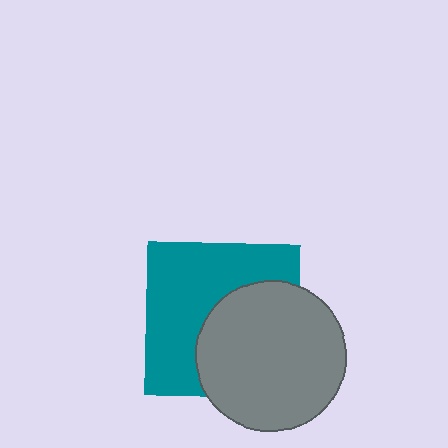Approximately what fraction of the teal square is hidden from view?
Roughly 46% of the teal square is hidden behind the gray circle.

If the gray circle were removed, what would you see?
You would see the complete teal square.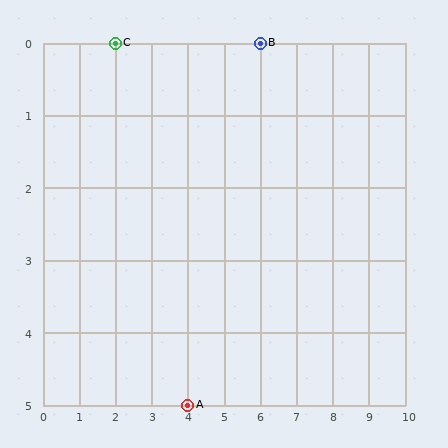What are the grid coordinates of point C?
Point C is at grid coordinates (2, 0).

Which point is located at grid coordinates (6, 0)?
Point B is at (6, 0).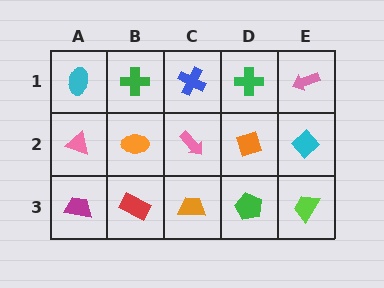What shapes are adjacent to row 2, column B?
A green cross (row 1, column B), a red rectangle (row 3, column B), a pink triangle (row 2, column A), a pink arrow (row 2, column C).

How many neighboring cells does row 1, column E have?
2.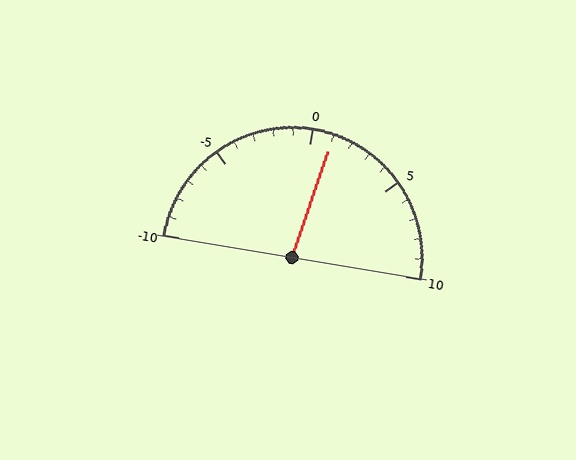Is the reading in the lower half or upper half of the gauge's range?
The reading is in the upper half of the range (-10 to 10).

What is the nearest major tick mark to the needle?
The nearest major tick mark is 0.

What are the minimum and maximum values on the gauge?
The gauge ranges from -10 to 10.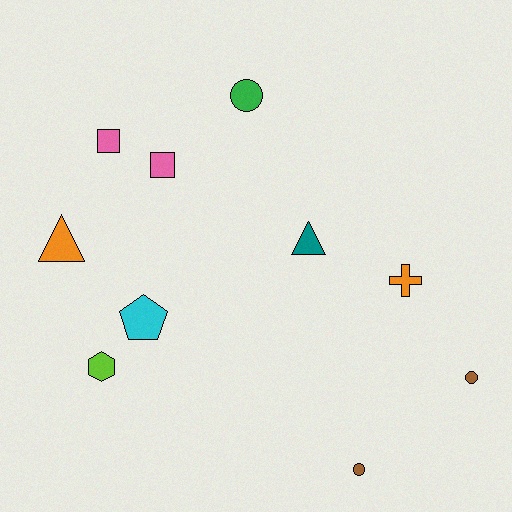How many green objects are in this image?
There is 1 green object.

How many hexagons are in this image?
There is 1 hexagon.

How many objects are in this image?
There are 10 objects.